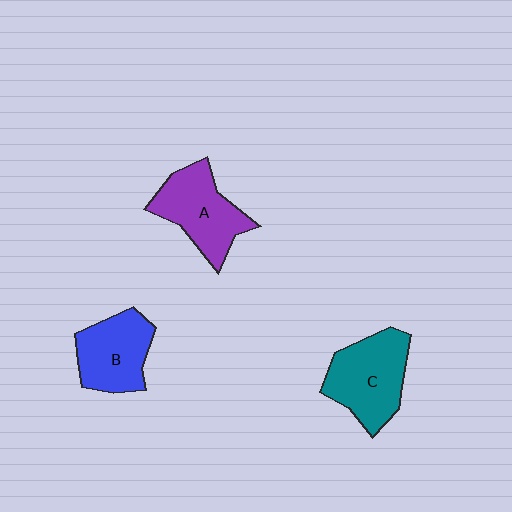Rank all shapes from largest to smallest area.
From largest to smallest: C (teal), A (purple), B (blue).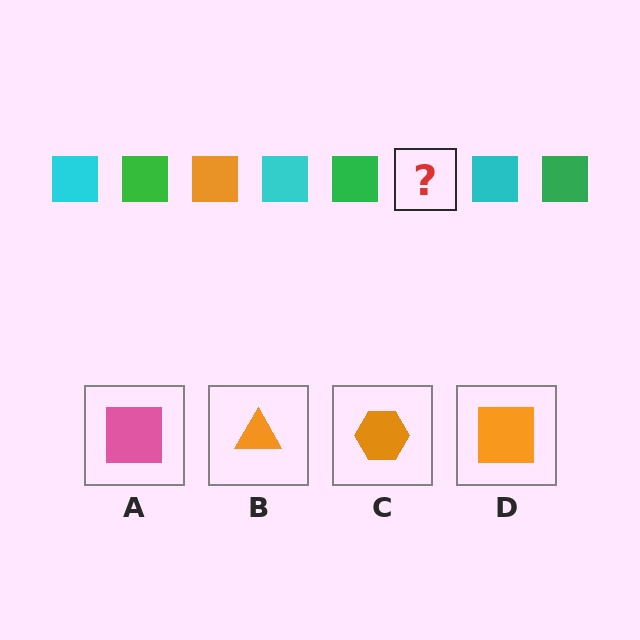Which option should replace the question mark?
Option D.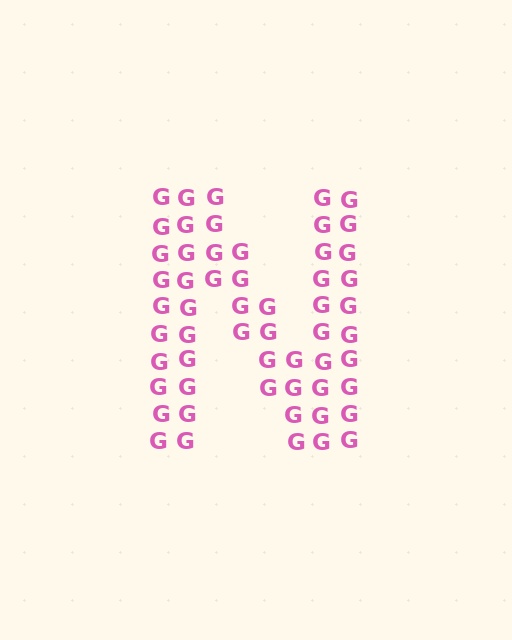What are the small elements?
The small elements are letter G's.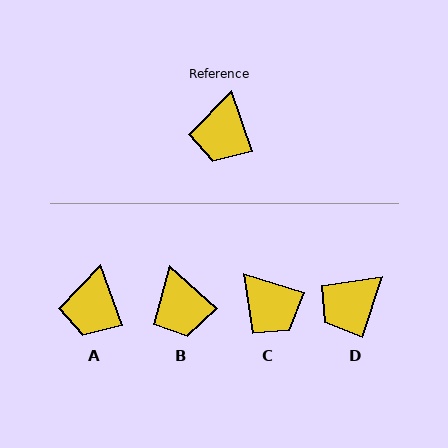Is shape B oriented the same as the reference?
No, it is off by about 29 degrees.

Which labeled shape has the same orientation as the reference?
A.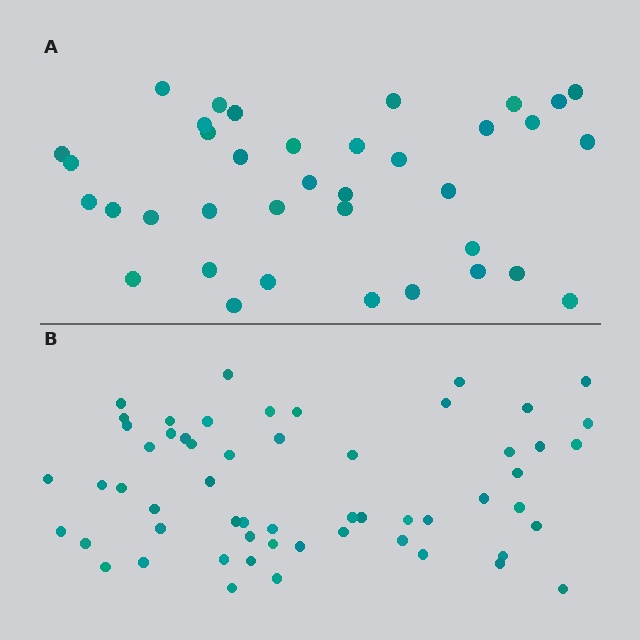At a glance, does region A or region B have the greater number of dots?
Region B (the bottom region) has more dots.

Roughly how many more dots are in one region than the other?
Region B has approximately 20 more dots than region A.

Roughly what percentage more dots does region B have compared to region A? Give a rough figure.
About 55% more.